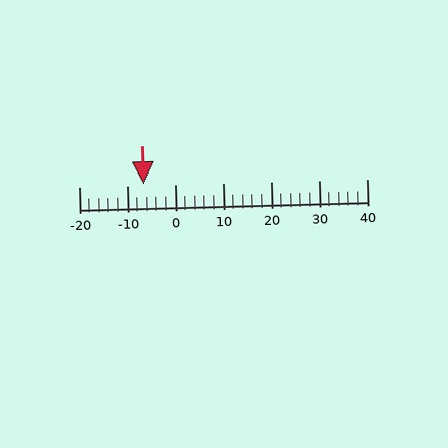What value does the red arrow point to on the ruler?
The red arrow points to approximately -7.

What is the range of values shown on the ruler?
The ruler shows values from -20 to 40.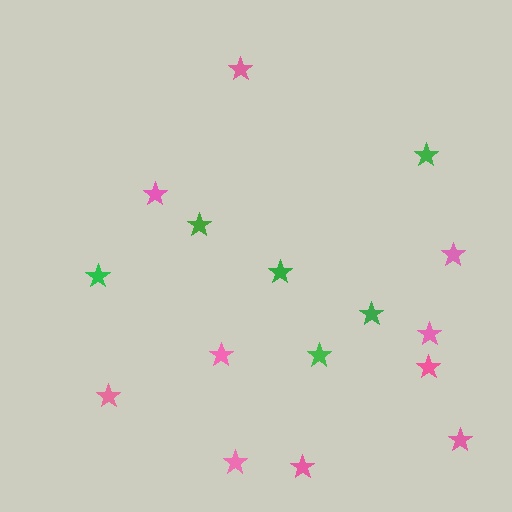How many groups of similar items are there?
There are 2 groups: one group of green stars (6) and one group of pink stars (10).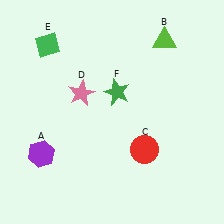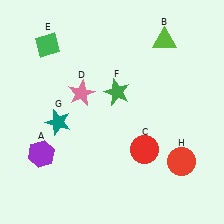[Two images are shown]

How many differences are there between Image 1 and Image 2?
There are 2 differences between the two images.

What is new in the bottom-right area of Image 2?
A red circle (H) was added in the bottom-right area of Image 2.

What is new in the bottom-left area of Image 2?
A teal star (G) was added in the bottom-left area of Image 2.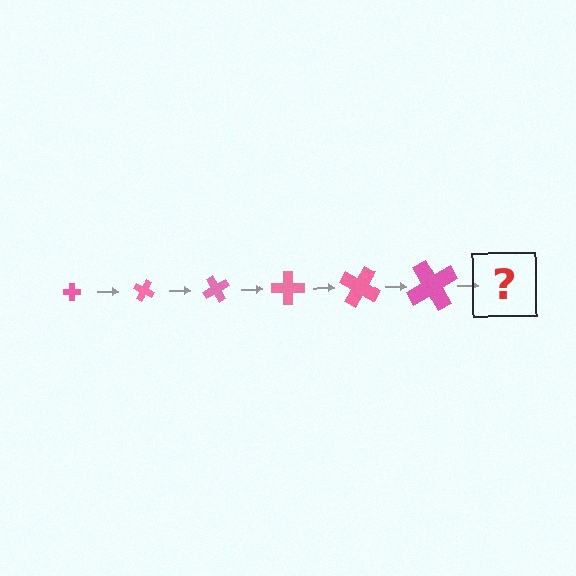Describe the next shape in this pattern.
It should be a cross, larger than the previous one and rotated 180 degrees from the start.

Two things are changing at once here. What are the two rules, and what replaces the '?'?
The two rules are that the cross grows larger each step and it rotates 30 degrees each step. The '?' should be a cross, larger than the previous one and rotated 180 degrees from the start.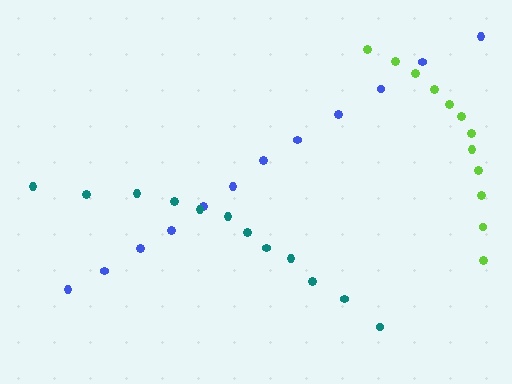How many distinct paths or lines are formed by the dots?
There are 3 distinct paths.